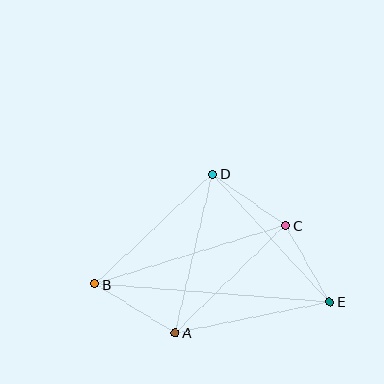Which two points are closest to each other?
Points C and E are closest to each other.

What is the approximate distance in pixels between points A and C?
The distance between A and C is approximately 153 pixels.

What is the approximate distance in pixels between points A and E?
The distance between A and E is approximately 157 pixels.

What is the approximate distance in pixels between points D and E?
The distance between D and E is approximately 173 pixels.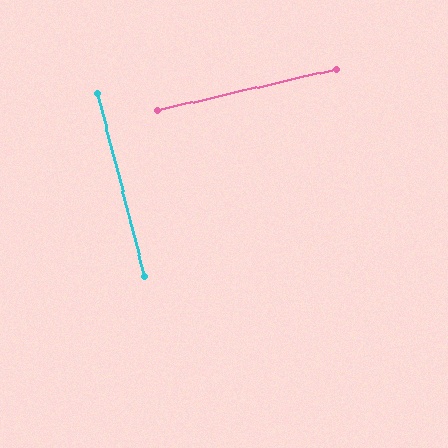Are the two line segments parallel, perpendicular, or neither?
Perpendicular — they meet at approximately 88°.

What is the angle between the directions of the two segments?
Approximately 88 degrees.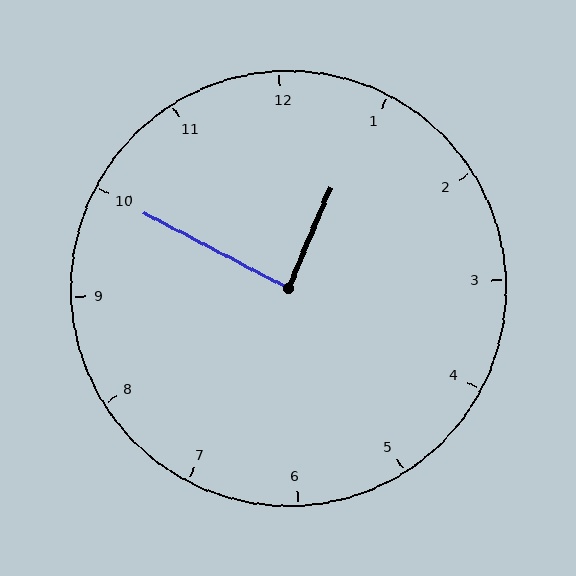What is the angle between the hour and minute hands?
Approximately 85 degrees.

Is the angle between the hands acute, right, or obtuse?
It is right.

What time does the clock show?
12:50.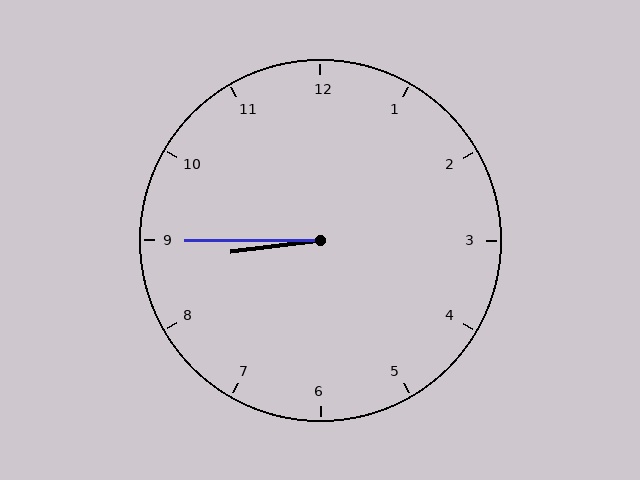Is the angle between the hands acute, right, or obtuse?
It is acute.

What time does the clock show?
8:45.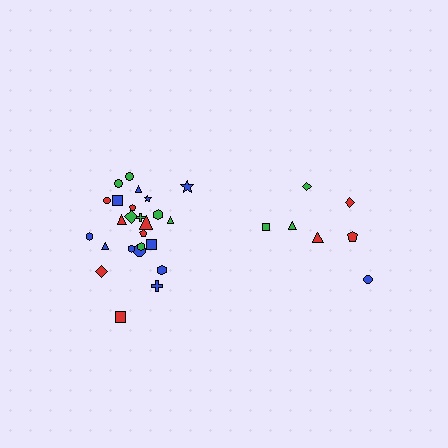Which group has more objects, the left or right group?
The left group.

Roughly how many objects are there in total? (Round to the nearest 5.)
Roughly 30 objects in total.